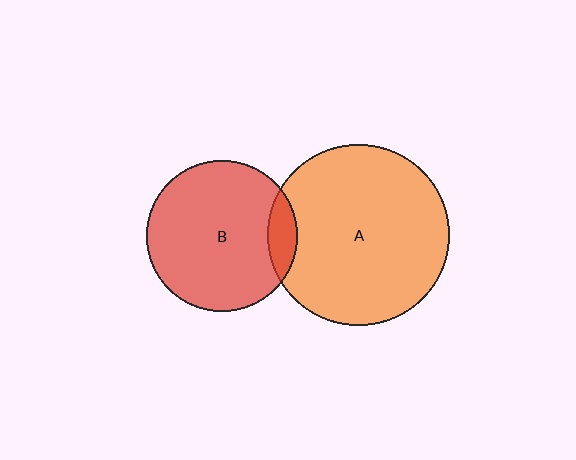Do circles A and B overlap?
Yes.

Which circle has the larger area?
Circle A (orange).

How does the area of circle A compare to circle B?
Approximately 1.4 times.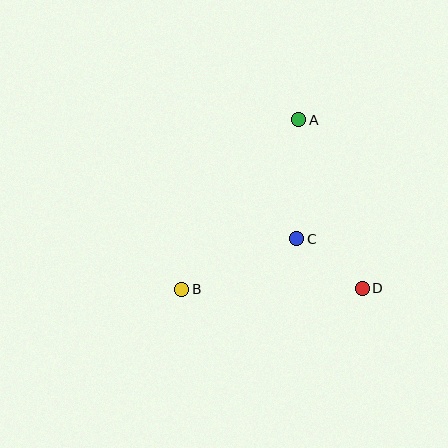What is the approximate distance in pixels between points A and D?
The distance between A and D is approximately 180 pixels.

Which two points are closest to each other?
Points C and D are closest to each other.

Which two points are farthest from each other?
Points A and B are farthest from each other.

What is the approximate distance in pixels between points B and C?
The distance between B and C is approximately 126 pixels.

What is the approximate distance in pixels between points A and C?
The distance between A and C is approximately 119 pixels.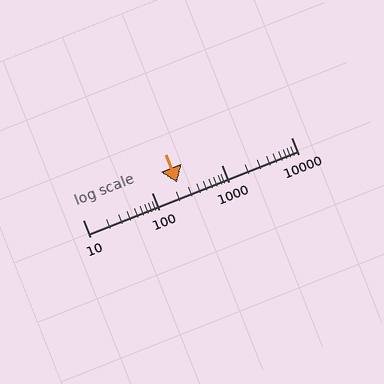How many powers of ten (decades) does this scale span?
The scale spans 3 decades, from 10 to 10000.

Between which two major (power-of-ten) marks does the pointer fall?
The pointer is between 100 and 1000.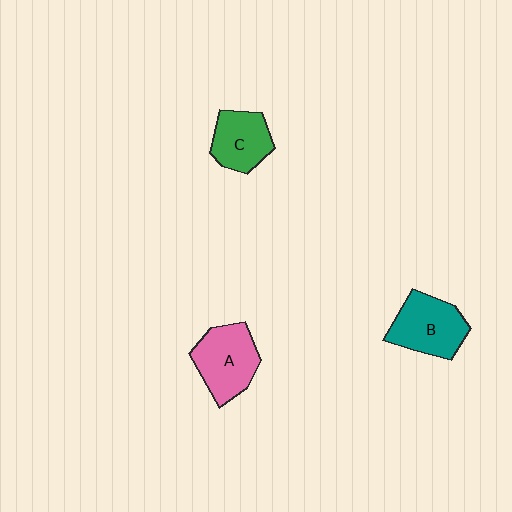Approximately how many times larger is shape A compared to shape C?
Approximately 1.3 times.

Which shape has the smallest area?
Shape C (green).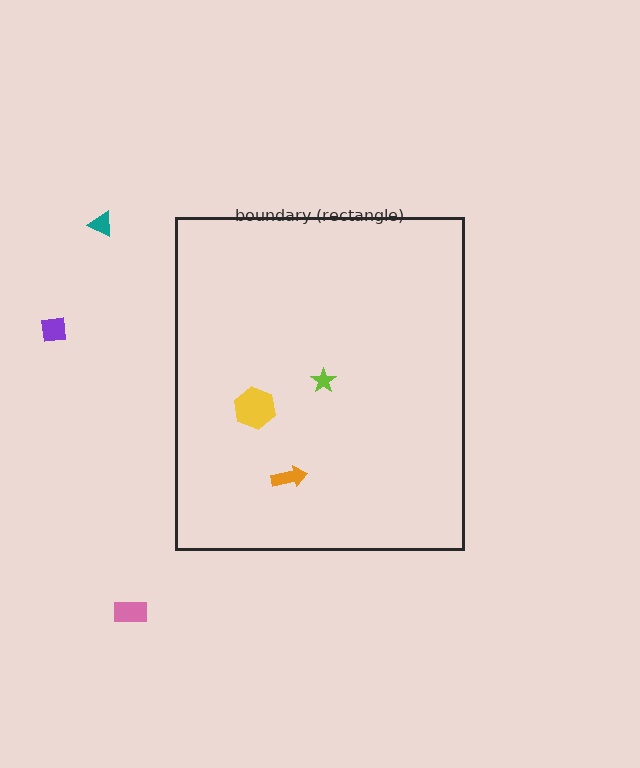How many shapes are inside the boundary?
3 inside, 3 outside.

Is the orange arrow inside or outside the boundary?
Inside.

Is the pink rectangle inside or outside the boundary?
Outside.